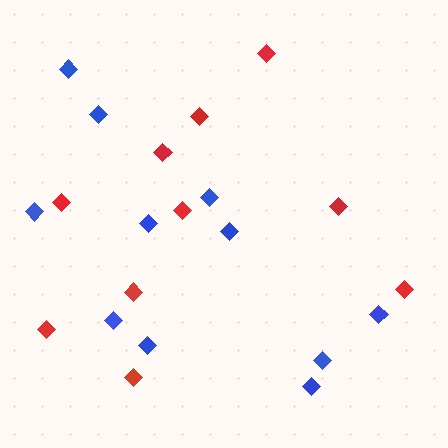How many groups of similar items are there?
There are 2 groups: one group of blue diamonds (11) and one group of red diamonds (10).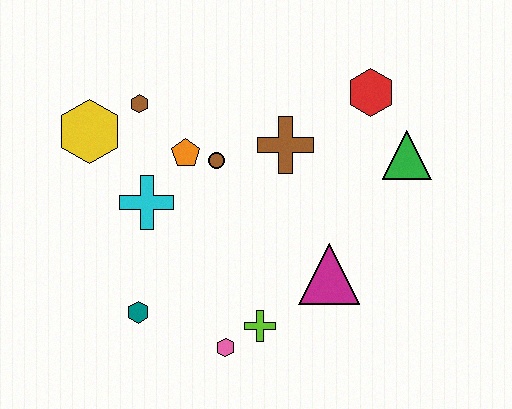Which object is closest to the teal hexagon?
The pink hexagon is closest to the teal hexagon.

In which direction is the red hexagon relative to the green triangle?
The red hexagon is above the green triangle.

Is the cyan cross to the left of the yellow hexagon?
No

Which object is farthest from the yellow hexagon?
The green triangle is farthest from the yellow hexagon.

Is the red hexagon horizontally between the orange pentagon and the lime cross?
No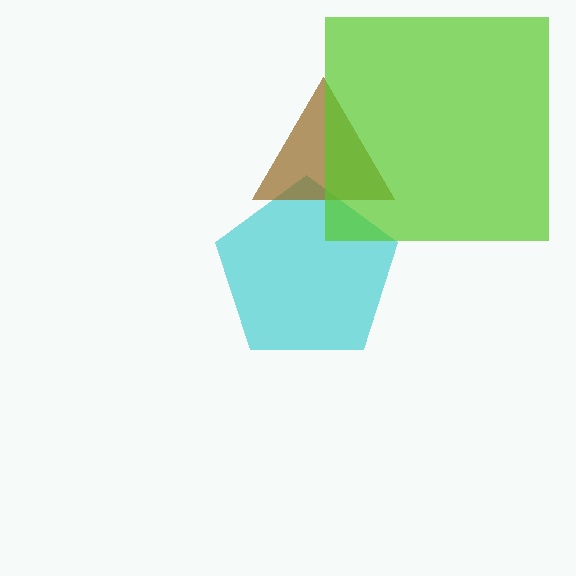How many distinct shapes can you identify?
There are 3 distinct shapes: a cyan pentagon, a brown triangle, a lime square.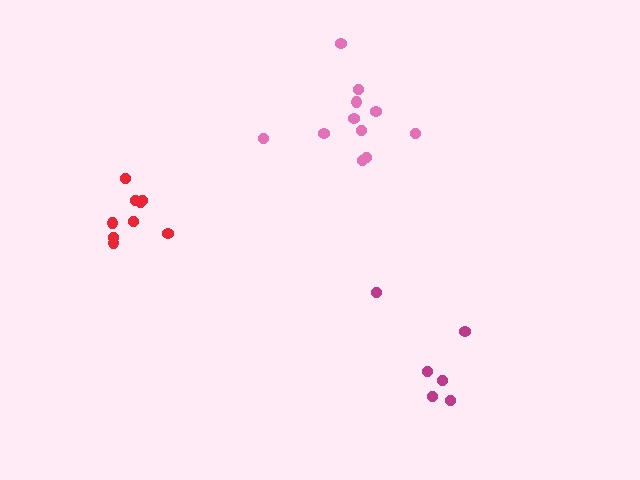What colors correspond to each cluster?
The clusters are colored: red, pink, magenta.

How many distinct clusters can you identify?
There are 3 distinct clusters.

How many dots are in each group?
Group 1: 9 dots, Group 2: 11 dots, Group 3: 6 dots (26 total).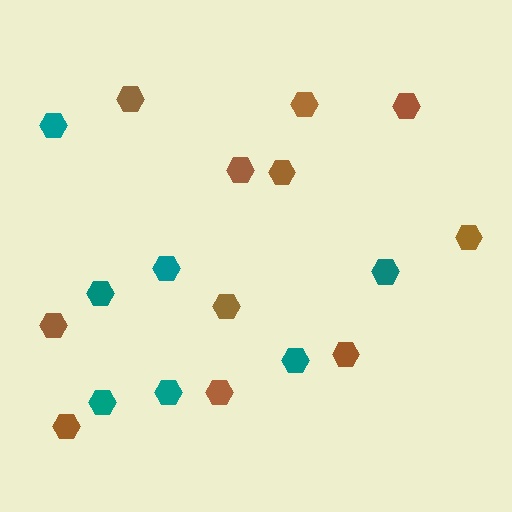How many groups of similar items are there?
There are 2 groups: one group of teal hexagons (7) and one group of brown hexagons (11).